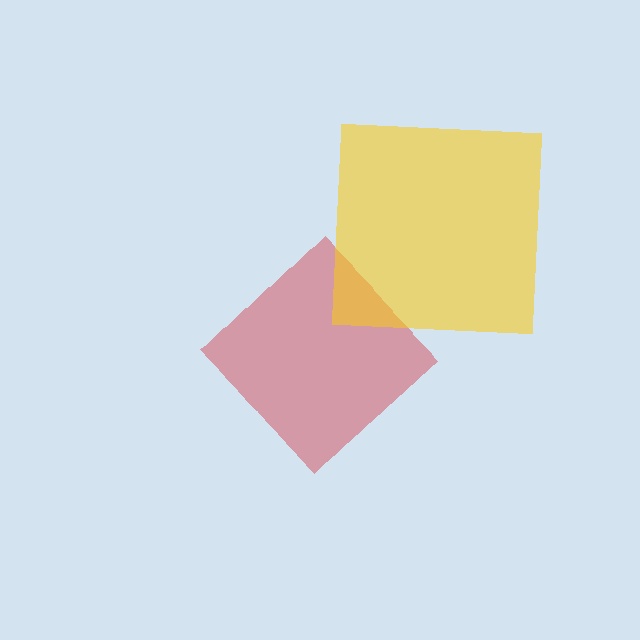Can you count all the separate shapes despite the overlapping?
Yes, there are 2 separate shapes.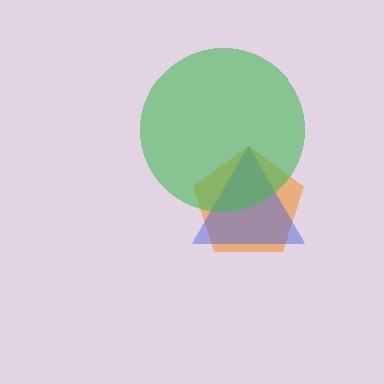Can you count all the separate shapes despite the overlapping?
Yes, there are 3 separate shapes.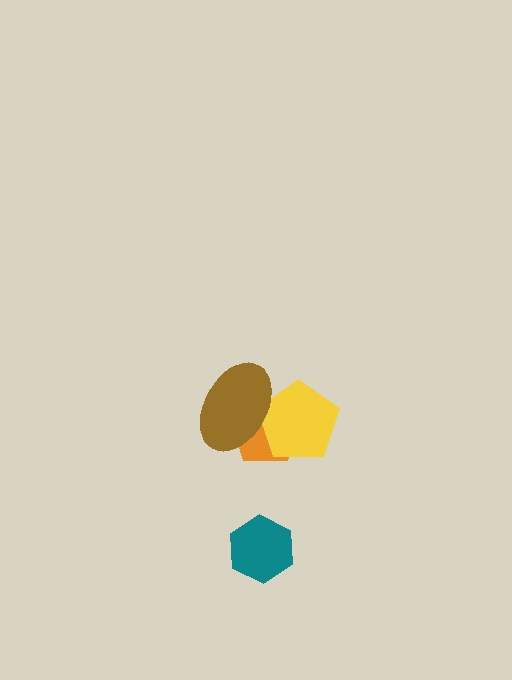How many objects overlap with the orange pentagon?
2 objects overlap with the orange pentagon.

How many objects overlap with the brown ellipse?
2 objects overlap with the brown ellipse.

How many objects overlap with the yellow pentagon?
2 objects overlap with the yellow pentagon.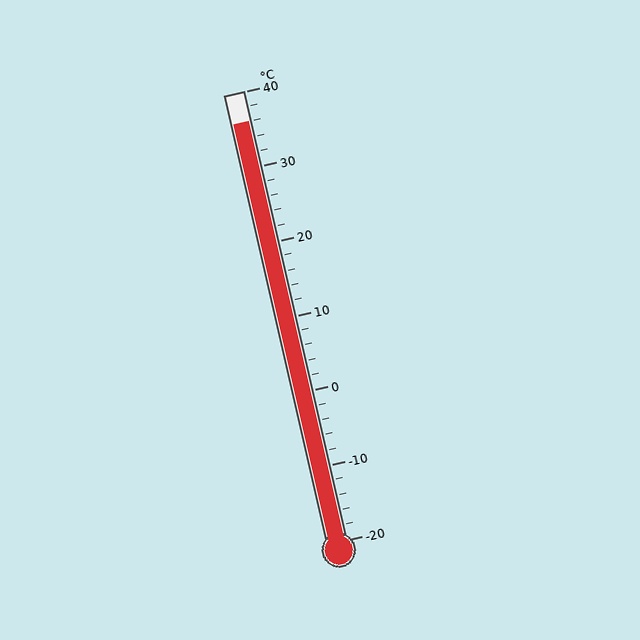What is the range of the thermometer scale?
The thermometer scale ranges from -20°C to 40°C.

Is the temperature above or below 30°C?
The temperature is above 30°C.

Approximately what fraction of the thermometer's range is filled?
The thermometer is filled to approximately 95% of its range.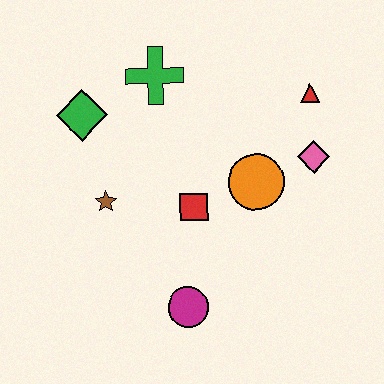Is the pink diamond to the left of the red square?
No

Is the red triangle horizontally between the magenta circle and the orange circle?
No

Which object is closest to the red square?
The orange circle is closest to the red square.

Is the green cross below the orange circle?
No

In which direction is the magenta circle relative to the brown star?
The magenta circle is below the brown star.